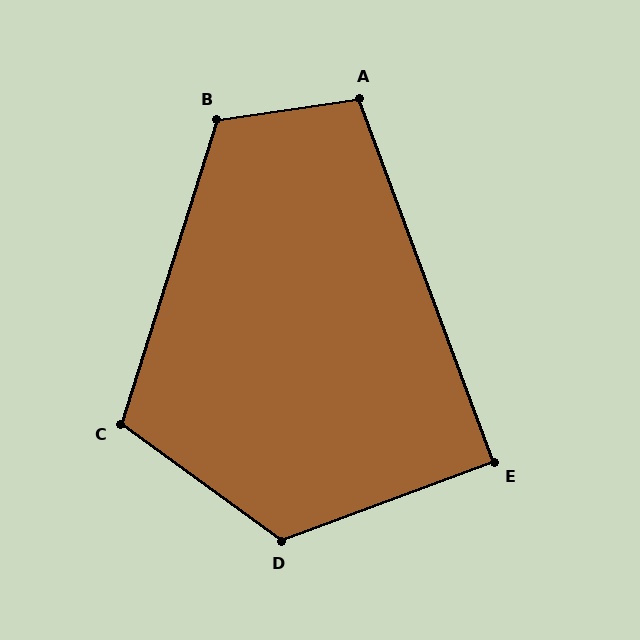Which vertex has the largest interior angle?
D, at approximately 124 degrees.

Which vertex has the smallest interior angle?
E, at approximately 90 degrees.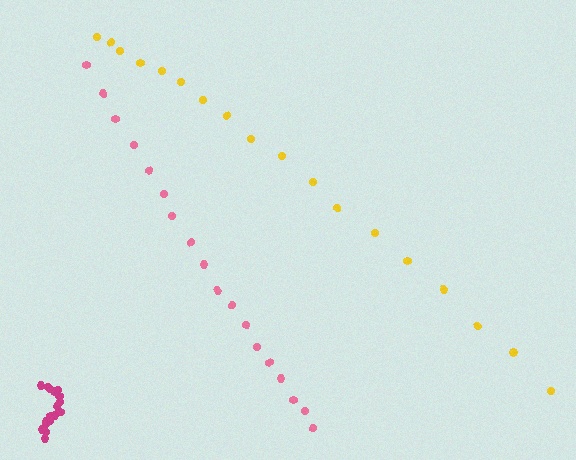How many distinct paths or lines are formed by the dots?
There are 3 distinct paths.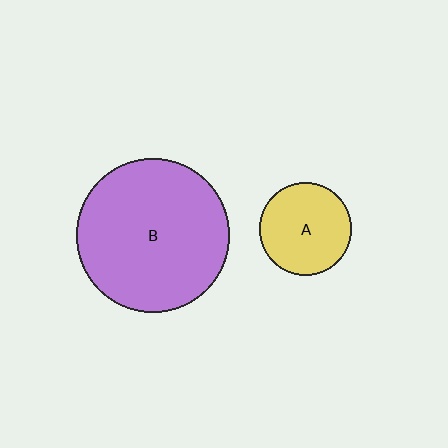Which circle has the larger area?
Circle B (purple).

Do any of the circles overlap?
No, none of the circles overlap.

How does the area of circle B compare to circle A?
Approximately 2.8 times.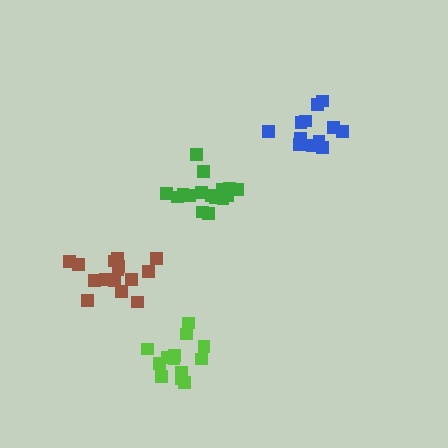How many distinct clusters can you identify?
There are 4 distinct clusters.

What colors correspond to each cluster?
The clusters are colored: blue, lime, green, brown.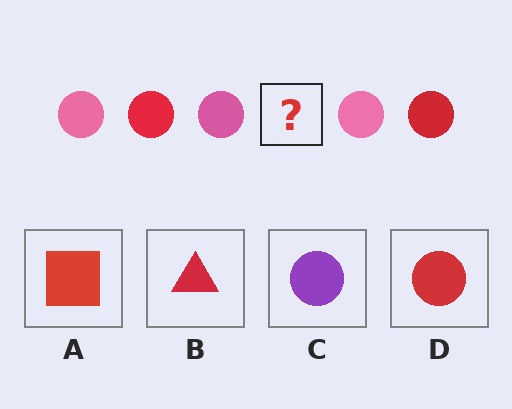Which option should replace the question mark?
Option D.